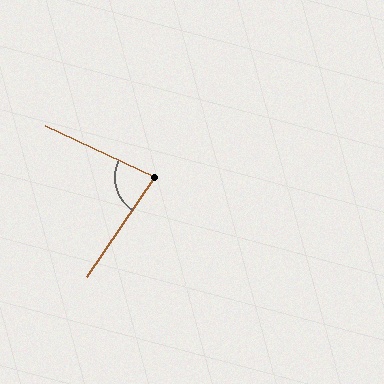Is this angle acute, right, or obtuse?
It is acute.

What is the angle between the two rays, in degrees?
Approximately 81 degrees.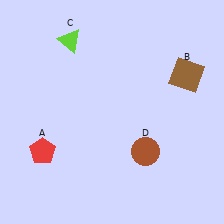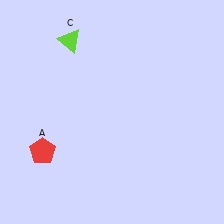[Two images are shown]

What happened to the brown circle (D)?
The brown circle (D) was removed in Image 2. It was in the bottom-right area of Image 1.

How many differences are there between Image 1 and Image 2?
There are 2 differences between the two images.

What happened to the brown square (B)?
The brown square (B) was removed in Image 2. It was in the top-right area of Image 1.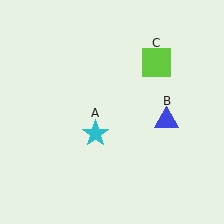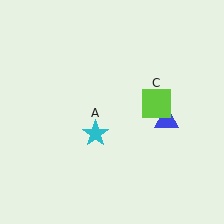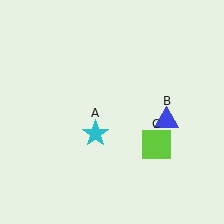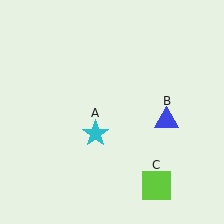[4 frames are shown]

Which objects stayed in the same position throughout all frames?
Cyan star (object A) and blue triangle (object B) remained stationary.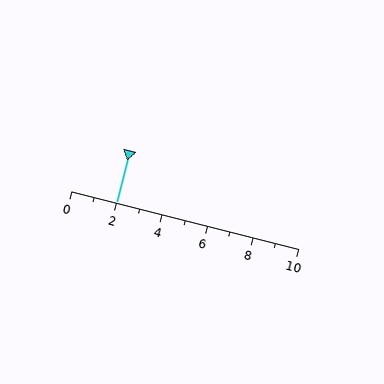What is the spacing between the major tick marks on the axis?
The major ticks are spaced 2 apart.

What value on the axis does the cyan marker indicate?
The marker indicates approximately 2.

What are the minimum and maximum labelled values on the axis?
The axis runs from 0 to 10.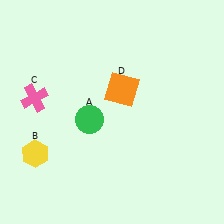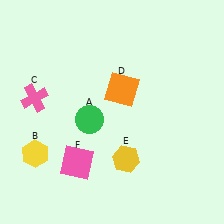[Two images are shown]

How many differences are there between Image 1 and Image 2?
There are 2 differences between the two images.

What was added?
A yellow hexagon (E), a pink square (F) were added in Image 2.